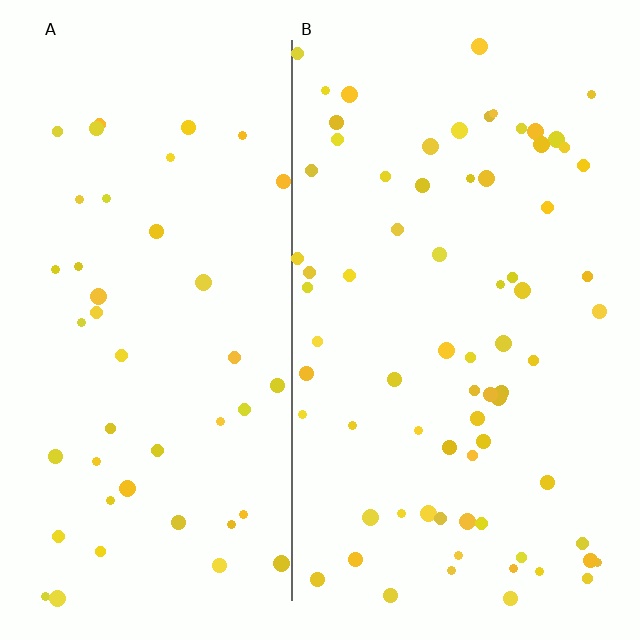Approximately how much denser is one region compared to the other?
Approximately 1.6× — region B over region A.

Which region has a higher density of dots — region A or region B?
B (the right).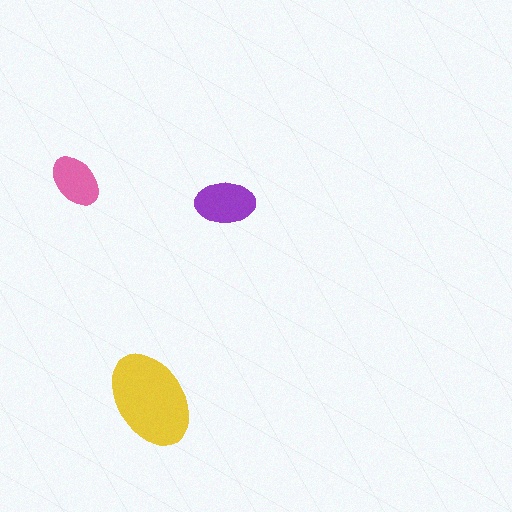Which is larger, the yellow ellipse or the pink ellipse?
The yellow one.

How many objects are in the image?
There are 3 objects in the image.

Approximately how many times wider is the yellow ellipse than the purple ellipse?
About 1.5 times wider.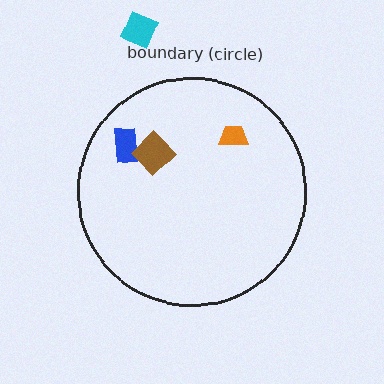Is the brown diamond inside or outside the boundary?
Inside.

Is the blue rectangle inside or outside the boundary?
Inside.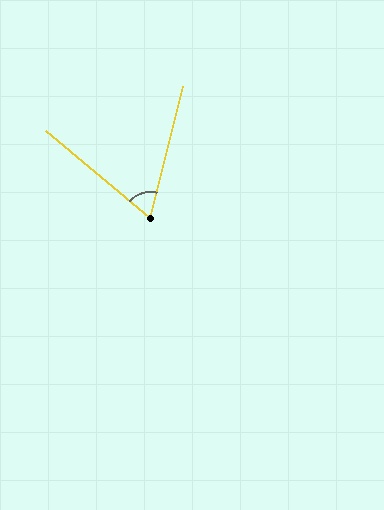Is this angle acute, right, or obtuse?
It is acute.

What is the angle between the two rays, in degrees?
Approximately 64 degrees.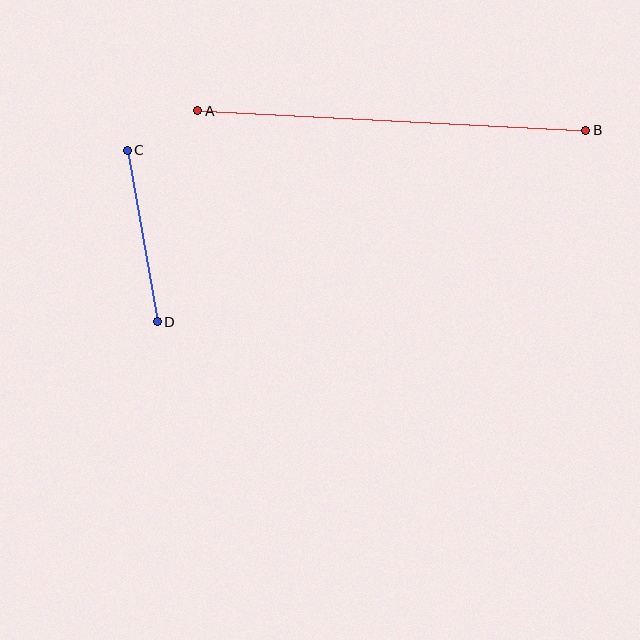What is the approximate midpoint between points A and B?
The midpoint is at approximately (392, 120) pixels.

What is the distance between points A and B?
The distance is approximately 389 pixels.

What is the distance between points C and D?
The distance is approximately 174 pixels.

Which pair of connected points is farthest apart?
Points A and B are farthest apart.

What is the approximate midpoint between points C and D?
The midpoint is at approximately (142, 236) pixels.